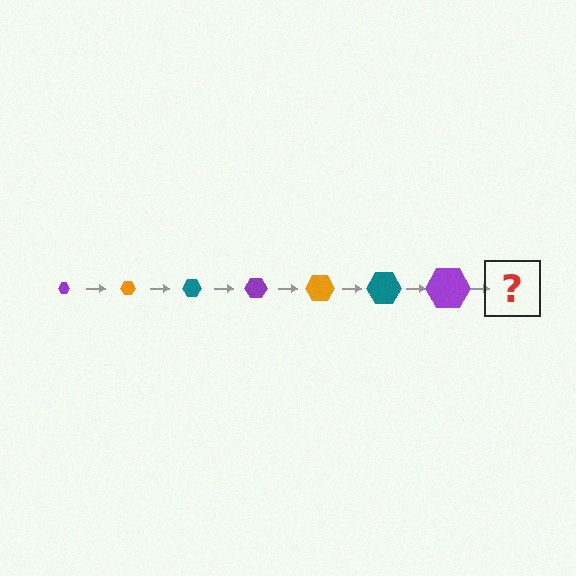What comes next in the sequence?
The next element should be an orange hexagon, larger than the previous one.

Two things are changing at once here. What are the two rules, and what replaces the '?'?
The two rules are that the hexagon grows larger each step and the color cycles through purple, orange, and teal. The '?' should be an orange hexagon, larger than the previous one.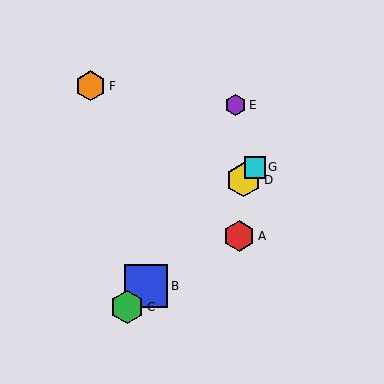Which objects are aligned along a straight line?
Objects B, C, D, G are aligned along a straight line.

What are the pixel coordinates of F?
Object F is at (91, 86).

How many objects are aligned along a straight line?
4 objects (B, C, D, G) are aligned along a straight line.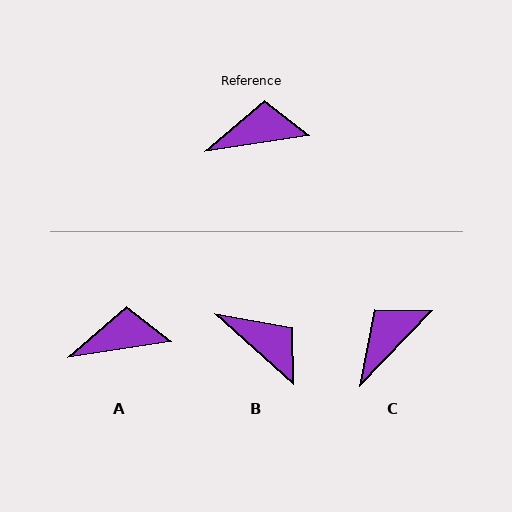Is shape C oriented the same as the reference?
No, it is off by about 38 degrees.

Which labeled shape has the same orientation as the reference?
A.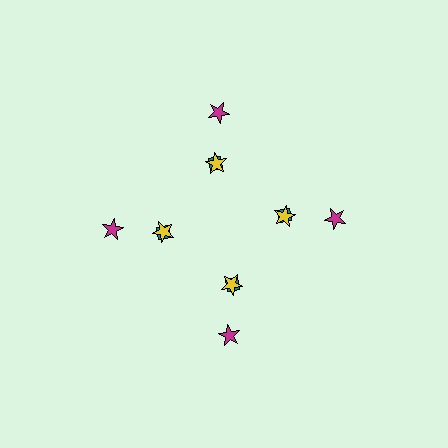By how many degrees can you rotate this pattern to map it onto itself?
The pattern maps onto itself every 90 degrees of rotation.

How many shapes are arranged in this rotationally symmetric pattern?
There are 12 shapes, arranged in 4 groups of 3.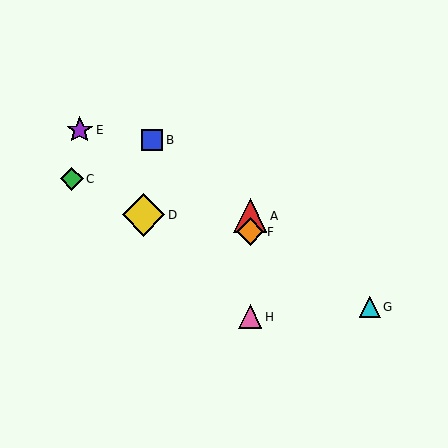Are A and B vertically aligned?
No, A is at x≈250 and B is at x≈152.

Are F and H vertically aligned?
Yes, both are at x≈250.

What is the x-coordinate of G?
Object G is at x≈370.